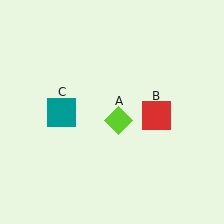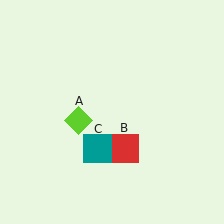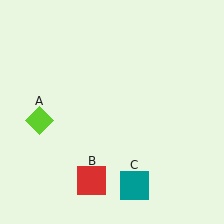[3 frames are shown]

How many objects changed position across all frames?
3 objects changed position: lime diamond (object A), red square (object B), teal square (object C).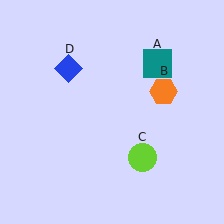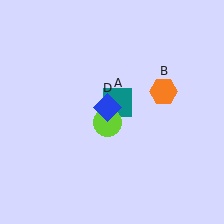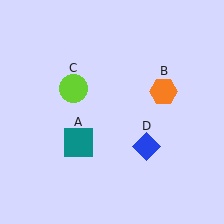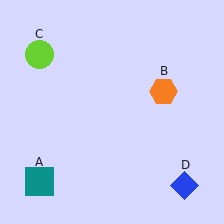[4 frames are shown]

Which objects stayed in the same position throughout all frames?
Orange hexagon (object B) remained stationary.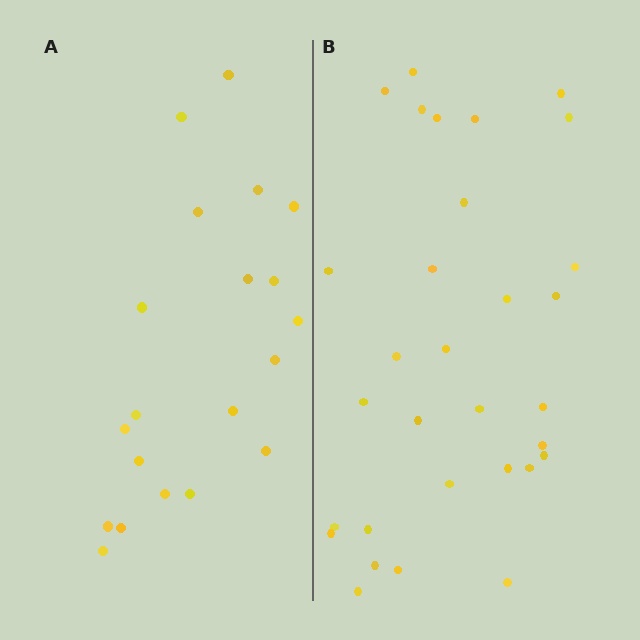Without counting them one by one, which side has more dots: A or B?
Region B (the right region) has more dots.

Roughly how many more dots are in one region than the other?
Region B has roughly 12 or so more dots than region A.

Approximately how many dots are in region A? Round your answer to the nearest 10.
About 20 dots.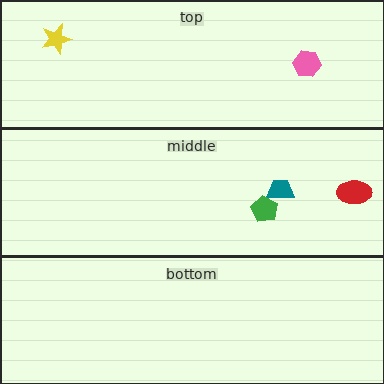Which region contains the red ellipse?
The middle region.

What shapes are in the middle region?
The teal trapezoid, the green pentagon, the red ellipse.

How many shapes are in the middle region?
3.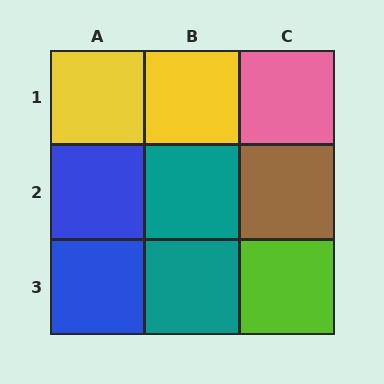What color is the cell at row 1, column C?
Pink.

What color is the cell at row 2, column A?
Blue.